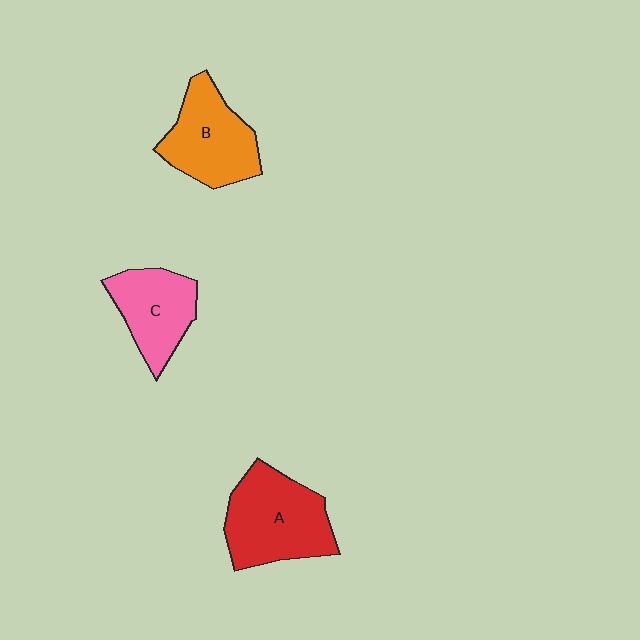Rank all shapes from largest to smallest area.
From largest to smallest: A (red), B (orange), C (pink).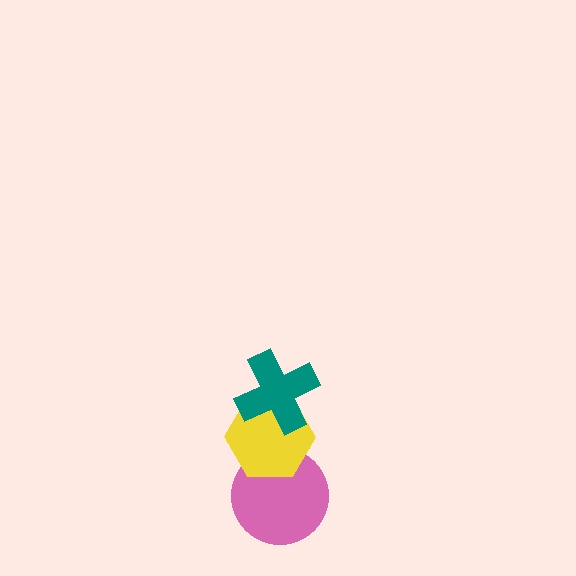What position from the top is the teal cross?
The teal cross is 1st from the top.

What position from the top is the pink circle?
The pink circle is 3rd from the top.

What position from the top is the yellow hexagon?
The yellow hexagon is 2nd from the top.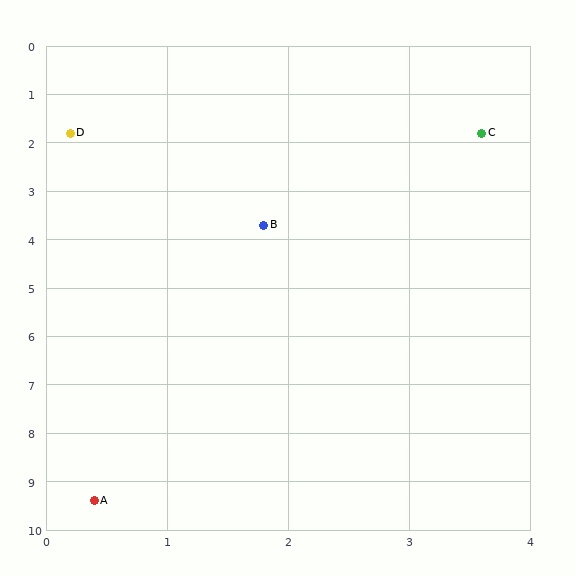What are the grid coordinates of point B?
Point B is at approximately (1.8, 3.7).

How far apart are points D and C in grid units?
Points D and C are about 3.4 grid units apart.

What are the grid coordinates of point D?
Point D is at approximately (0.2, 1.8).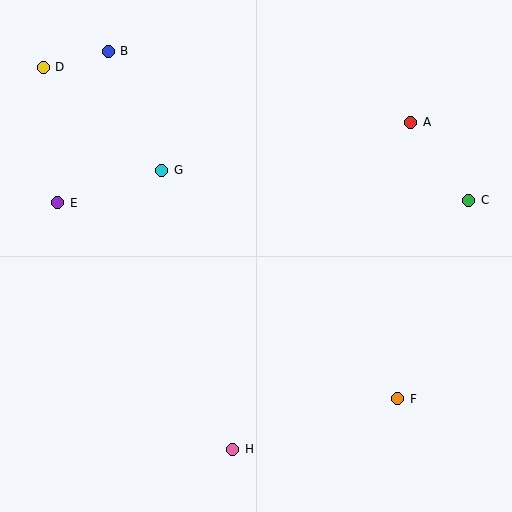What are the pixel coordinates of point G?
Point G is at (162, 170).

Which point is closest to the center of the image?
Point G at (162, 170) is closest to the center.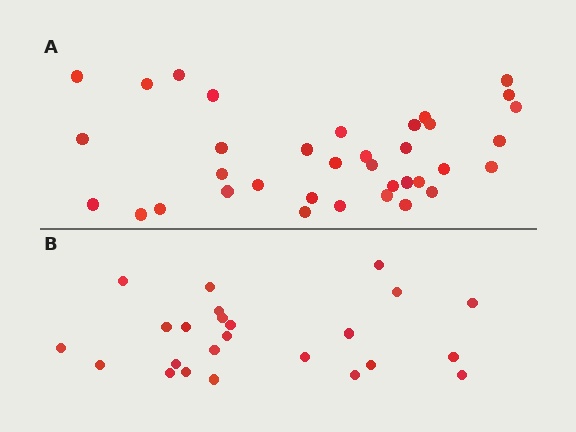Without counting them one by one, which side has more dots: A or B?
Region A (the top region) has more dots.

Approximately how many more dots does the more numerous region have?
Region A has roughly 12 or so more dots than region B.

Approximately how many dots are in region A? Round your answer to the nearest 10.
About 40 dots. (The exact count is 36, which rounds to 40.)